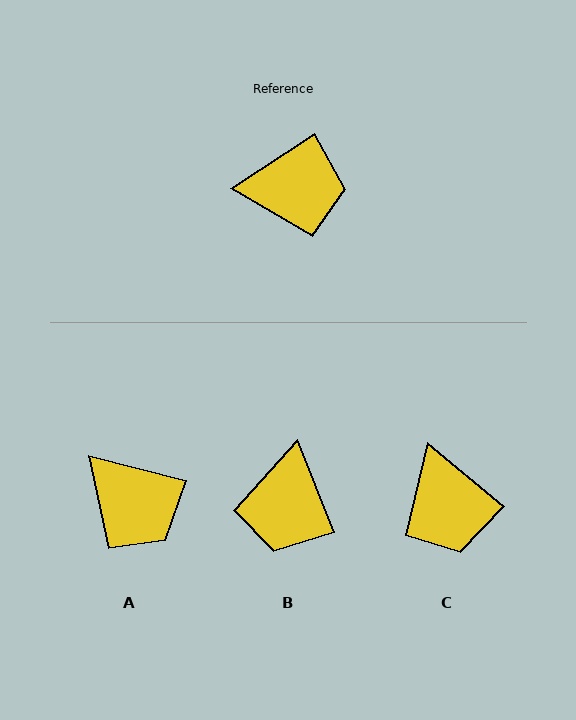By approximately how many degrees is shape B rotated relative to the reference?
Approximately 101 degrees clockwise.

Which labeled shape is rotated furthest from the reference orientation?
B, about 101 degrees away.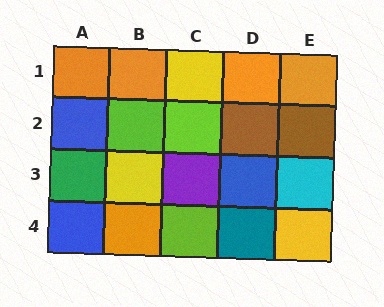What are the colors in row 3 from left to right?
Green, yellow, purple, blue, cyan.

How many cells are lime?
3 cells are lime.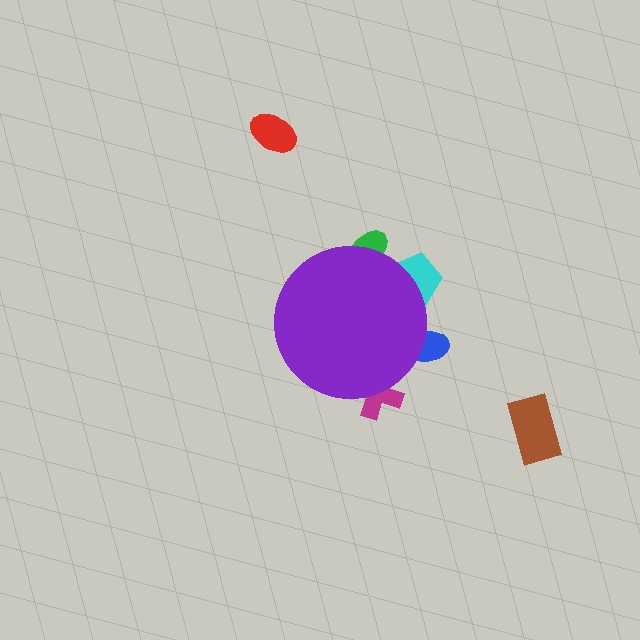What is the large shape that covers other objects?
A purple circle.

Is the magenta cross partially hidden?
Yes, the magenta cross is partially hidden behind the purple circle.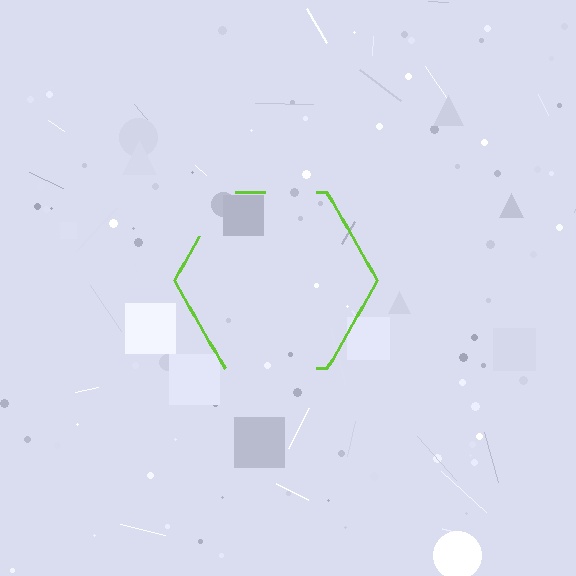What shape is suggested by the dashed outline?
The dashed outline suggests a hexagon.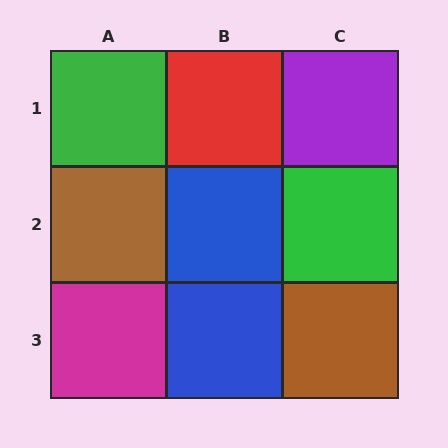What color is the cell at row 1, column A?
Green.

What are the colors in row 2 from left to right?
Brown, blue, green.